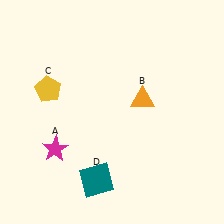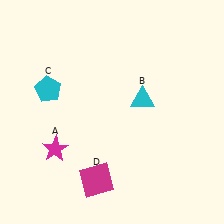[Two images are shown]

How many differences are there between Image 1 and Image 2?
There are 3 differences between the two images.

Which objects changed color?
B changed from orange to cyan. C changed from yellow to cyan. D changed from teal to magenta.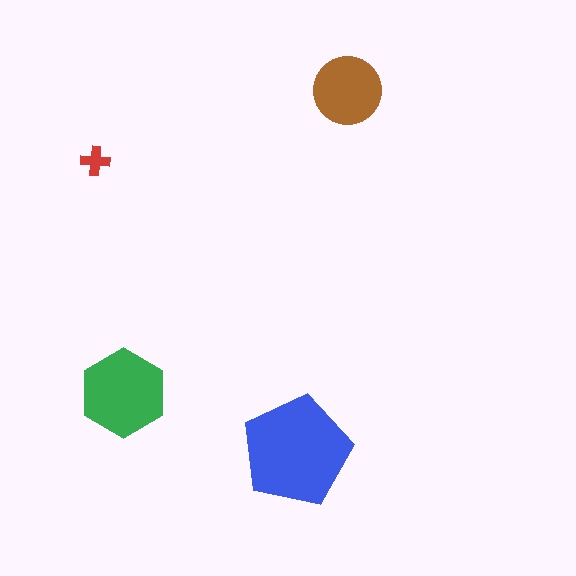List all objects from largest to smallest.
The blue pentagon, the green hexagon, the brown circle, the red cross.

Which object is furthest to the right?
The brown circle is rightmost.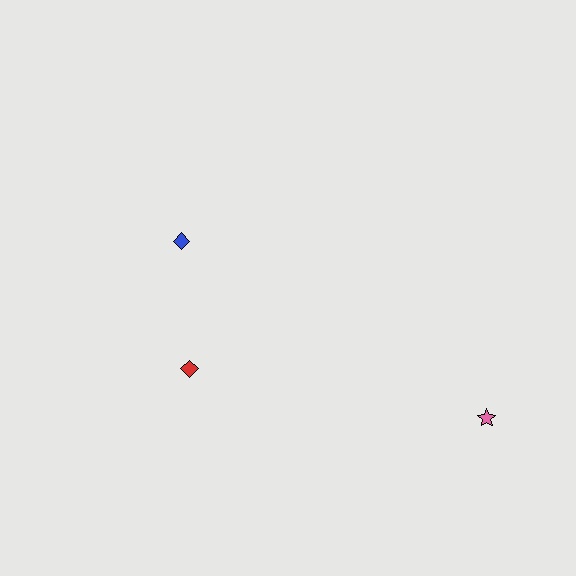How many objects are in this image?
There are 3 objects.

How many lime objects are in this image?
There are no lime objects.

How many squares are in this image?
There are no squares.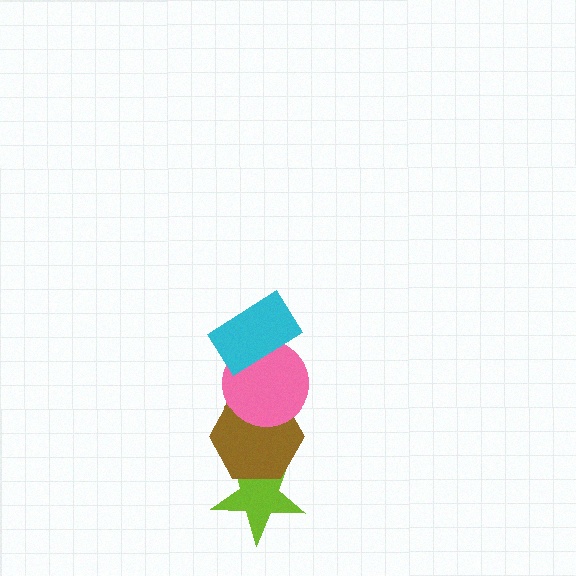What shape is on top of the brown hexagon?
The pink circle is on top of the brown hexagon.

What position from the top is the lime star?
The lime star is 4th from the top.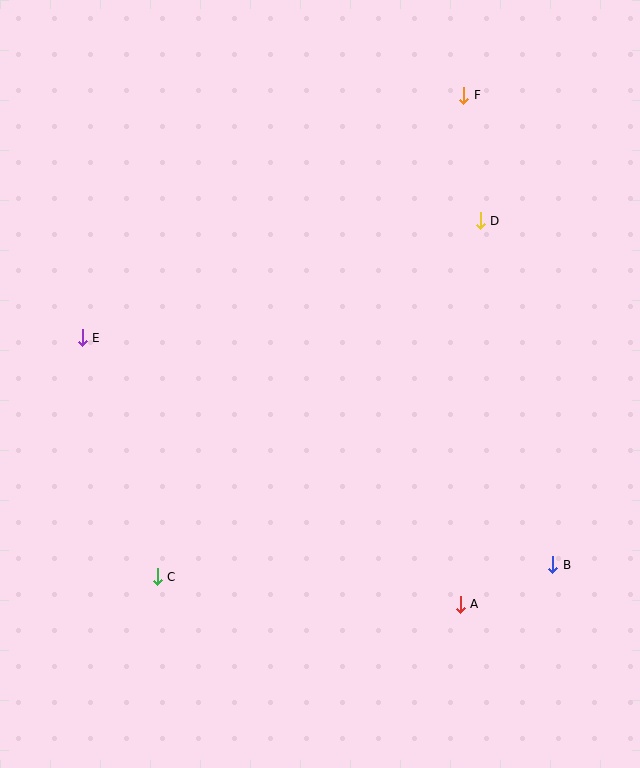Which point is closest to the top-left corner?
Point E is closest to the top-left corner.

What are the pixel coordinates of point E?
Point E is at (82, 338).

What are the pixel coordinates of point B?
Point B is at (553, 565).